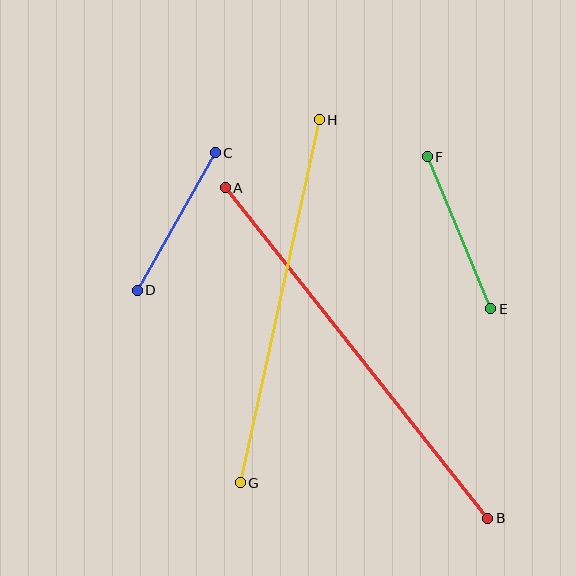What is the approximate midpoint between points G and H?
The midpoint is at approximately (280, 301) pixels.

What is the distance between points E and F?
The distance is approximately 165 pixels.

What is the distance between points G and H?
The distance is approximately 372 pixels.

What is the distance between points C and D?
The distance is approximately 158 pixels.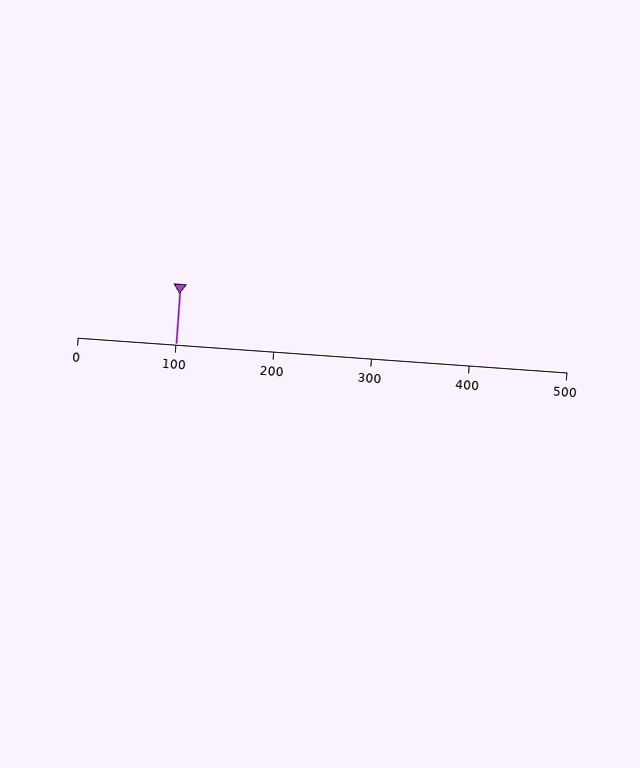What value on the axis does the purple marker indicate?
The marker indicates approximately 100.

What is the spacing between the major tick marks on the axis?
The major ticks are spaced 100 apart.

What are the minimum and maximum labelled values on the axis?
The axis runs from 0 to 500.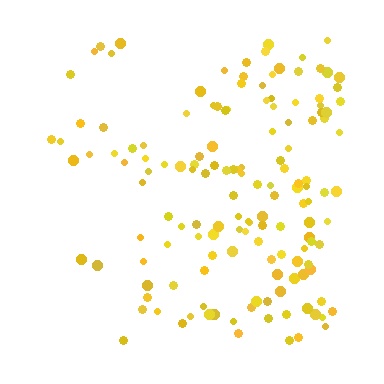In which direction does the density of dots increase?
From left to right, with the right side densest.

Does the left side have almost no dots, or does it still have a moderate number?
Still a moderate number, just noticeably fewer than the right.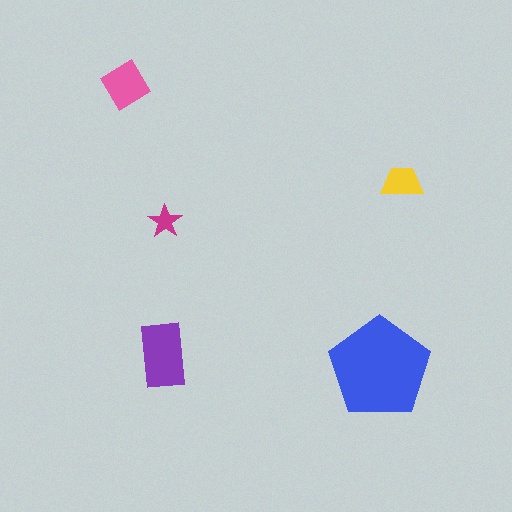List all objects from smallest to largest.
The magenta star, the yellow trapezoid, the pink diamond, the purple rectangle, the blue pentagon.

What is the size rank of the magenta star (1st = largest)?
5th.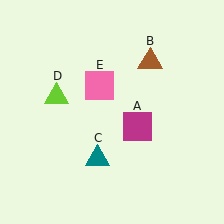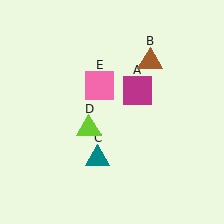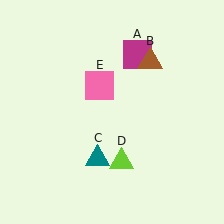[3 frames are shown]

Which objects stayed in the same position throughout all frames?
Brown triangle (object B) and teal triangle (object C) and pink square (object E) remained stationary.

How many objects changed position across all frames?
2 objects changed position: magenta square (object A), lime triangle (object D).